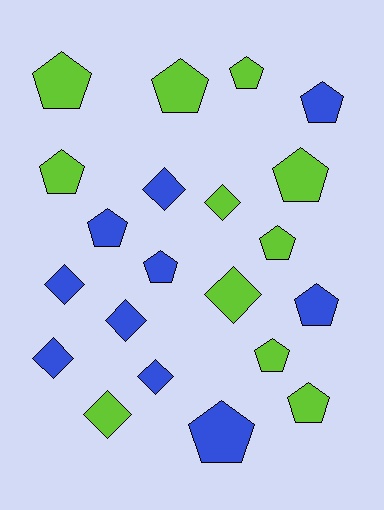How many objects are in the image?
There are 21 objects.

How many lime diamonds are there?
There are 3 lime diamonds.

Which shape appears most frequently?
Pentagon, with 13 objects.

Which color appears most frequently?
Lime, with 11 objects.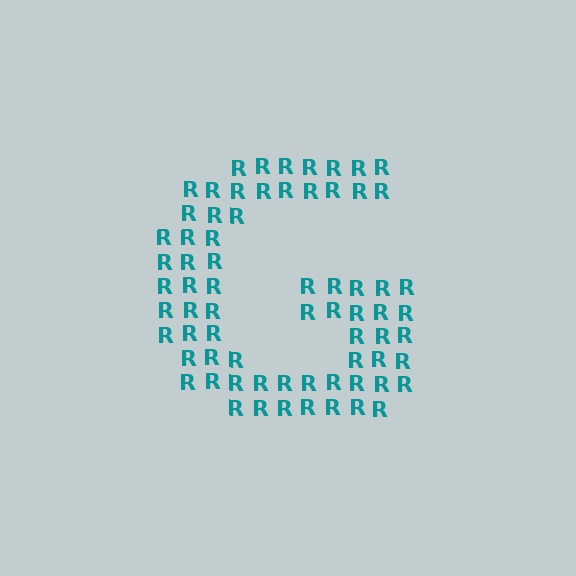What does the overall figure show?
The overall figure shows the letter G.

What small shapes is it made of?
It is made of small letter R's.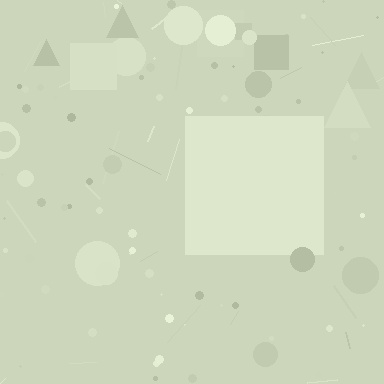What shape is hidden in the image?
A square is hidden in the image.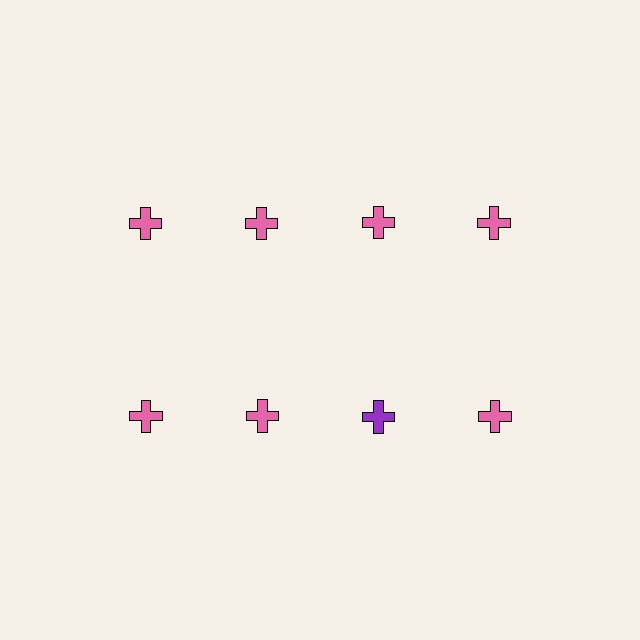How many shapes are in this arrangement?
There are 8 shapes arranged in a grid pattern.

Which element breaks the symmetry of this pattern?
The purple cross in the second row, center column breaks the symmetry. All other shapes are pink crosses.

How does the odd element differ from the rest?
It has a different color: purple instead of pink.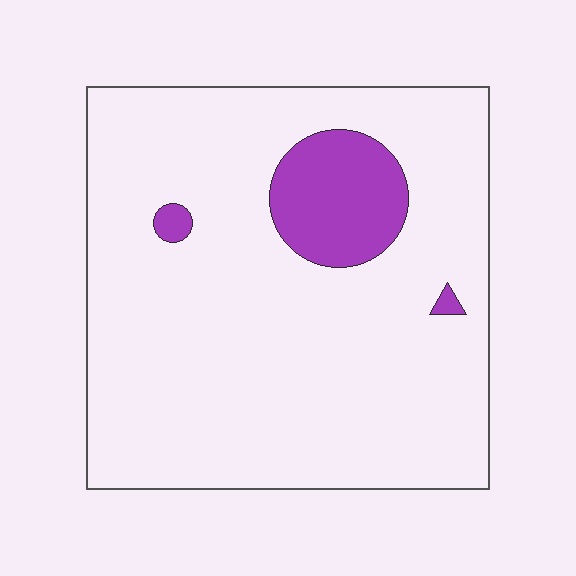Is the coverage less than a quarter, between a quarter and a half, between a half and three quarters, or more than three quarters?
Less than a quarter.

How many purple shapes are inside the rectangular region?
3.